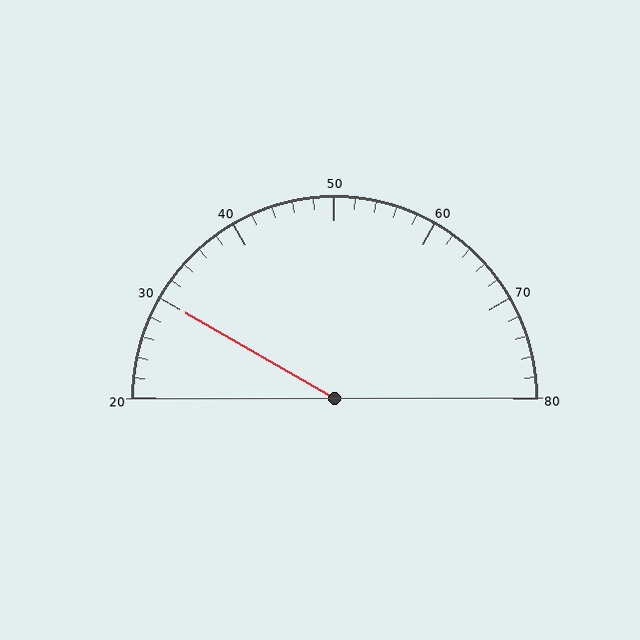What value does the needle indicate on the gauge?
The needle indicates approximately 30.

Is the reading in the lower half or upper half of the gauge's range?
The reading is in the lower half of the range (20 to 80).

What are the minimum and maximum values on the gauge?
The gauge ranges from 20 to 80.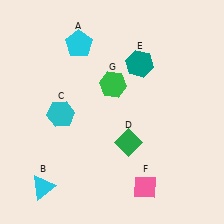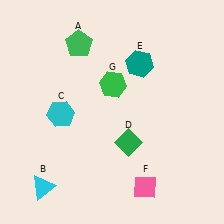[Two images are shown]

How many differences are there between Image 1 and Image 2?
There is 1 difference between the two images.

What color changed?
The pentagon (A) changed from cyan in Image 1 to green in Image 2.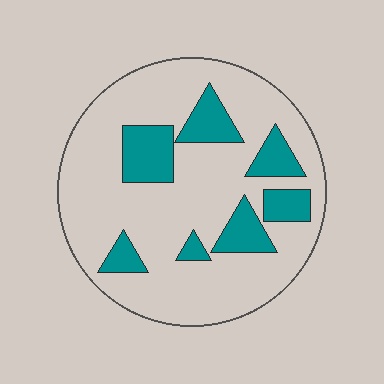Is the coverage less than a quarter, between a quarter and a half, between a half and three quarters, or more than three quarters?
Less than a quarter.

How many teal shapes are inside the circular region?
7.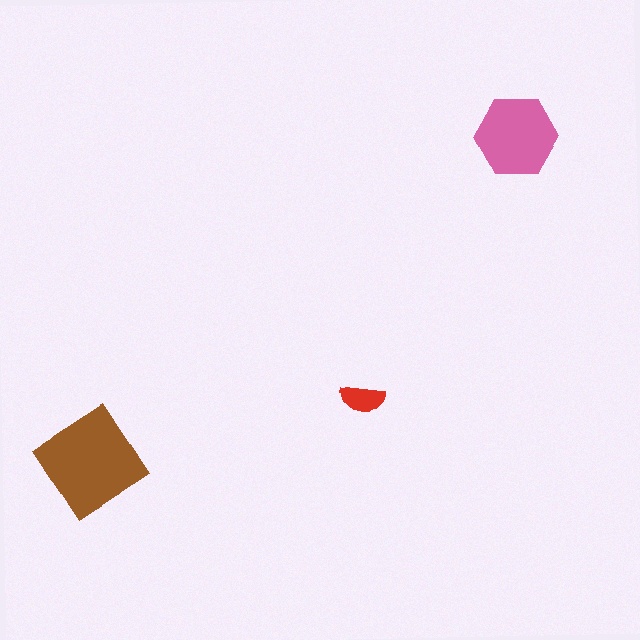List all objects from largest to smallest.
The brown diamond, the pink hexagon, the red semicircle.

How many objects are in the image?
There are 3 objects in the image.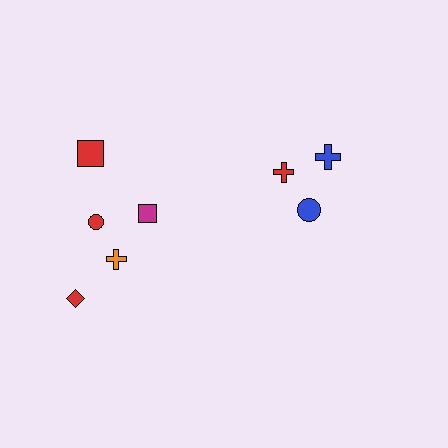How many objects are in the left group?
There are 5 objects.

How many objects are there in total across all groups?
There are 8 objects.